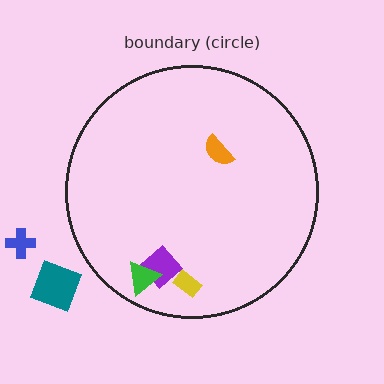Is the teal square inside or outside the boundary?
Outside.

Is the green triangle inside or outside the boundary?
Inside.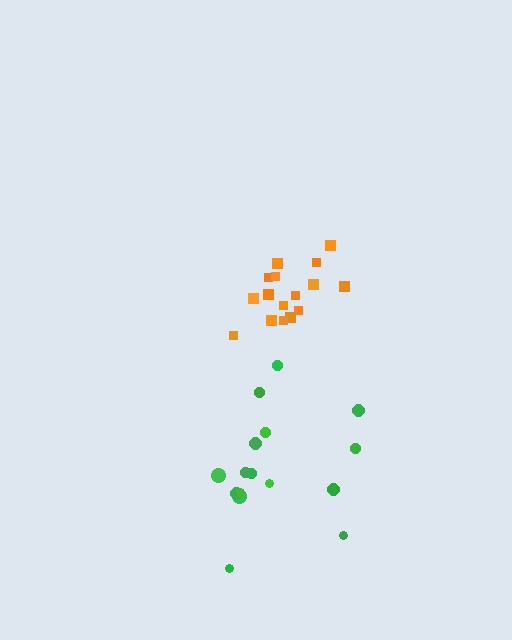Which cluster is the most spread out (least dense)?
Green.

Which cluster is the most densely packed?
Orange.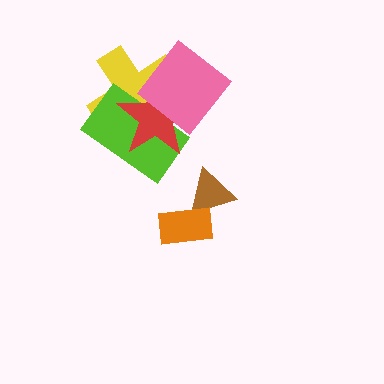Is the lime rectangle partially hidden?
Yes, it is partially covered by another shape.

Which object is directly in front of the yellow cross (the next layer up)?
The lime rectangle is directly in front of the yellow cross.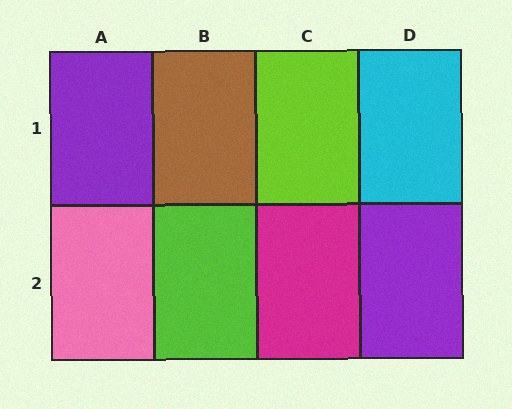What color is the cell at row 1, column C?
Lime.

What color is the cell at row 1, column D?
Cyan.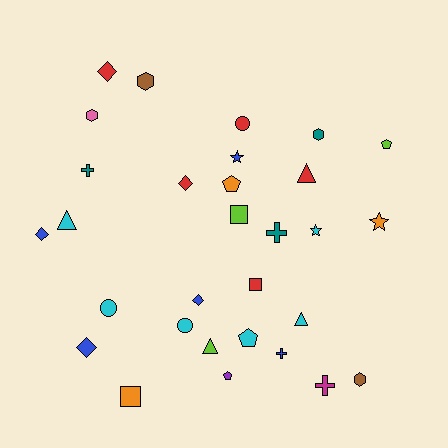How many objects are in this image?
There are 30 objects.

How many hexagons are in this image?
There are 4 hexagons.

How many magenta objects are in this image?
There is 1 magenta object.